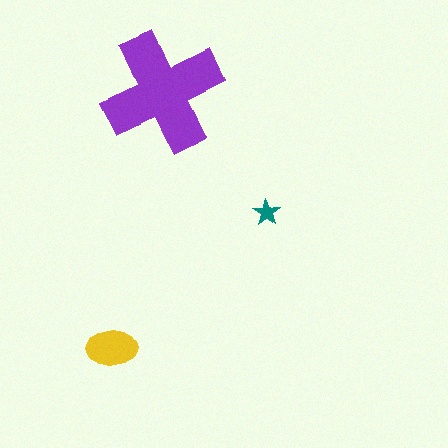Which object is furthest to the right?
The teal star is rightmost.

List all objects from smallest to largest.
The teal star, the yellow ellipse, the purple cross.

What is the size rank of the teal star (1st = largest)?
3rd.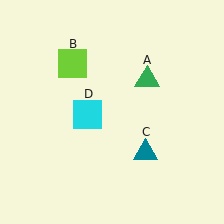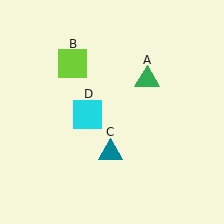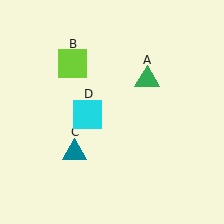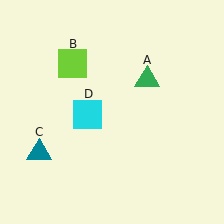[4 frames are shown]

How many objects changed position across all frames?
1 object changed position: teal triangle (object C).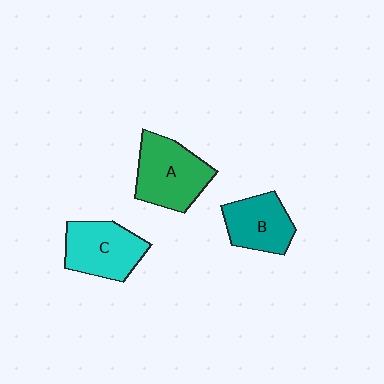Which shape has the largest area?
Shape A (green).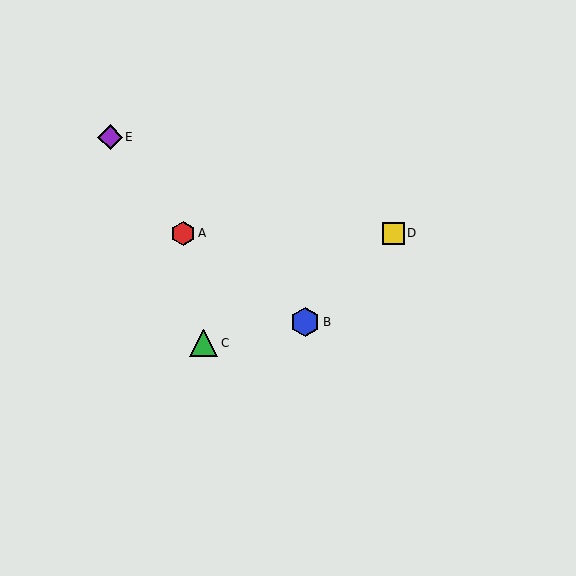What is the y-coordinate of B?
Object B is at y≈322.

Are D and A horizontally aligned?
Yes, both are at y≈233.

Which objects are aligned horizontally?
Objects A, D are aligned horizontally.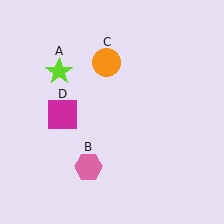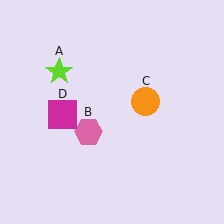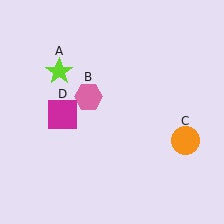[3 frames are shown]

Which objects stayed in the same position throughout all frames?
Lime star (object A) and magenta square (object D) remained stationary.